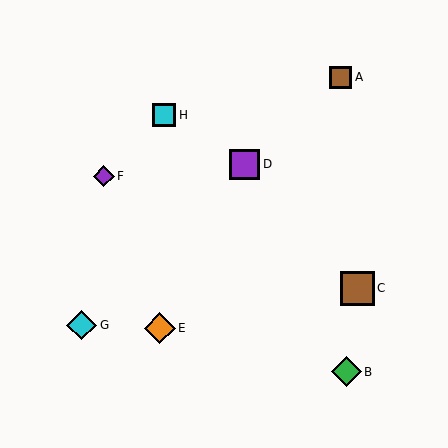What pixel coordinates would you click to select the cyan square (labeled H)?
Click at (164, 115) to select the cyan square H.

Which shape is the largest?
The brown square (labeled C) is the largest.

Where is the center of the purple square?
The center of the purple square is at (245, 164).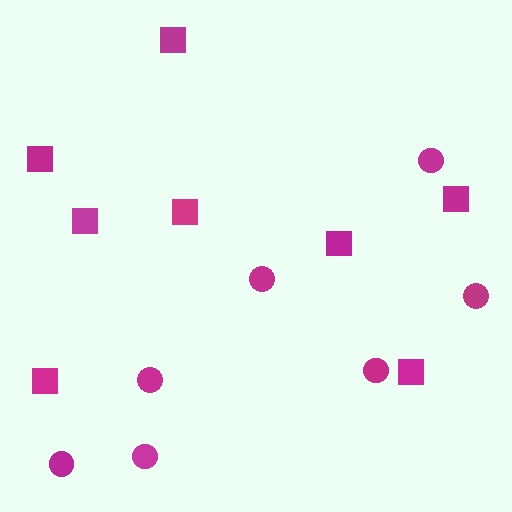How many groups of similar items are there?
There are 2 groups: one group of circles (7) and one group of squares (8).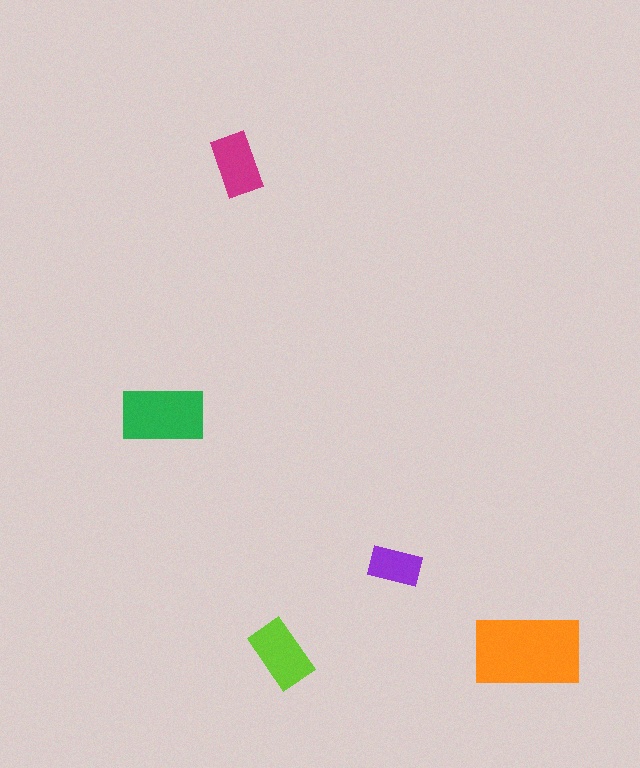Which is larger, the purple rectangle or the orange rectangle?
The orange one.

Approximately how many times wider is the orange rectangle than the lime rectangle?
About 1.5 times wider.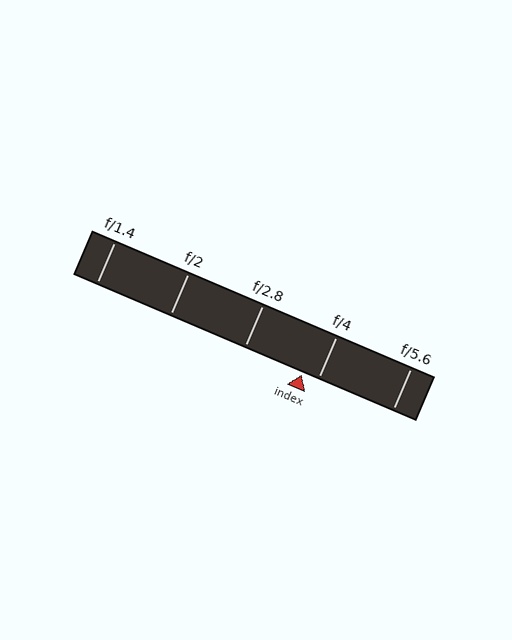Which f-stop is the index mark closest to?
The index mark is closest to f/4.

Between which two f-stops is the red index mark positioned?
The index mark is between f/2.8 and f/4.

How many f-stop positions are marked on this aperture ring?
There are 5 f-stop positions marked.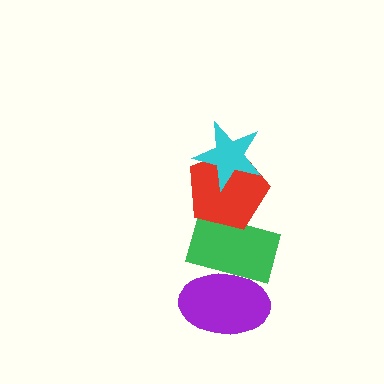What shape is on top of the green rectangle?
The red pentagon is on top of the green rectangle.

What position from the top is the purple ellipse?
The purple ellipse is 4th from the top.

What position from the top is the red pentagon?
The red pentagon is 2nd from the top.